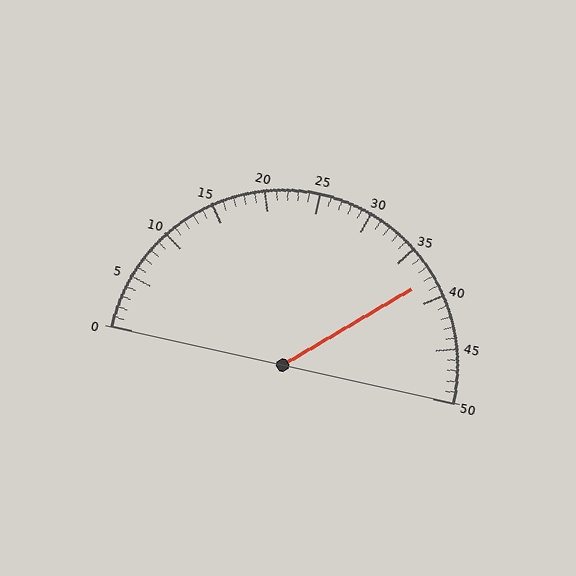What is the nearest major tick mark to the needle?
The nearest major tick mark is 40.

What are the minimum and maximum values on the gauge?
The gauge ranges from 0 to 50.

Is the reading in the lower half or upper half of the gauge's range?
The reading is in the upper half of the range (0 to 50).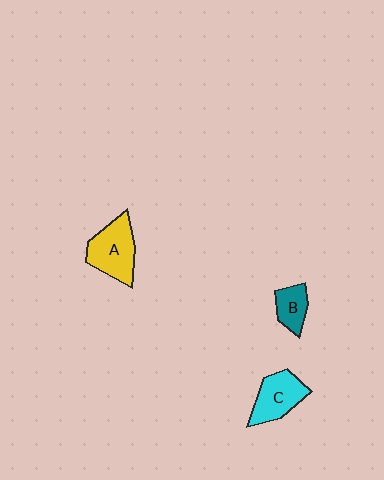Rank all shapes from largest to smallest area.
From largest to smallest: A (yellow), C (cyan), B (teal).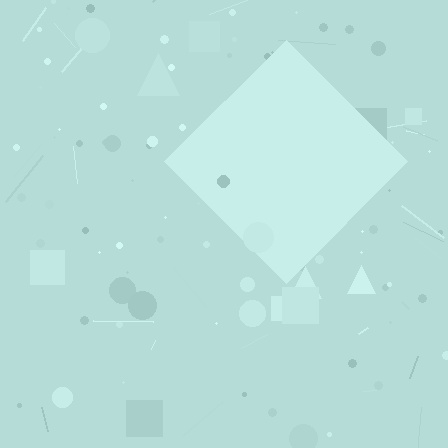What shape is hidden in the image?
A diamond is hidden in the image.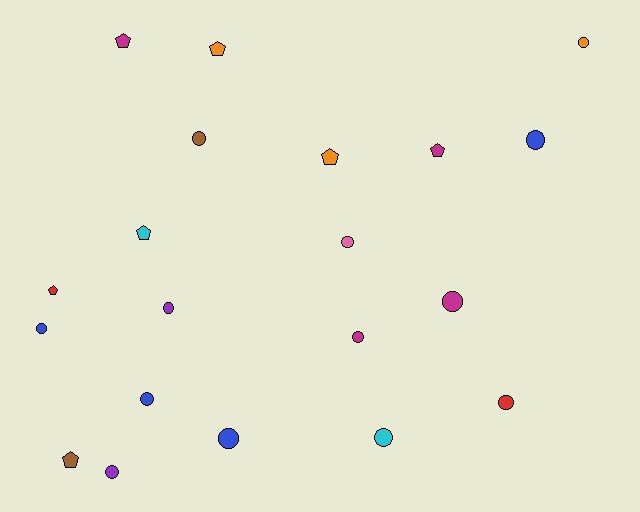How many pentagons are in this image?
There are 7 pentagons.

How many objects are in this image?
There are 20 objects.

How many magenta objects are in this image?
There are 4 magenta objects.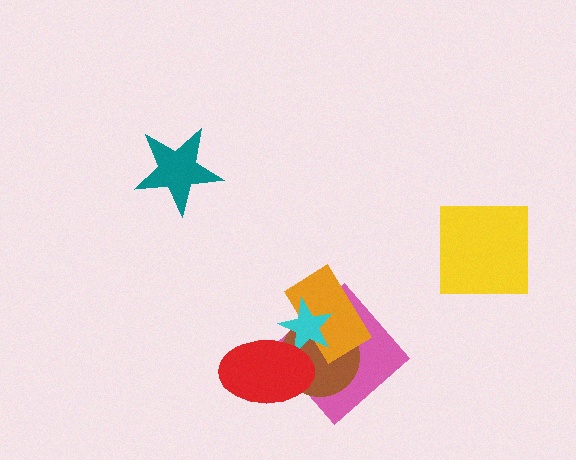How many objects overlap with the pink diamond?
4 objects overlap with the pink diamond.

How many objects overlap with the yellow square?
0 objects overlap with the yellow square.